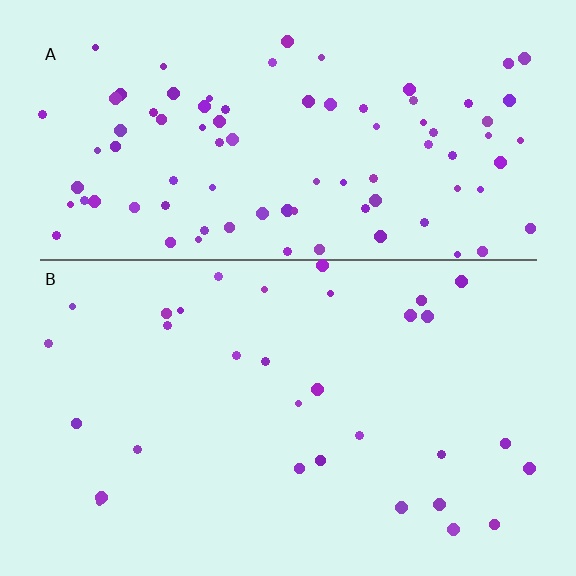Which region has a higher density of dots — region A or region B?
A (the top).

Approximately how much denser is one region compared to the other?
Approximately 2.8× — region A over region B.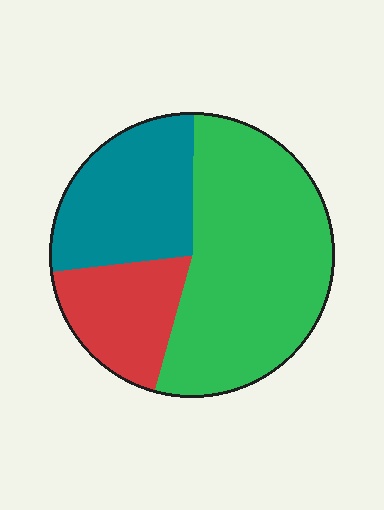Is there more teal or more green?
Green.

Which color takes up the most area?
Green, at roughly 55%.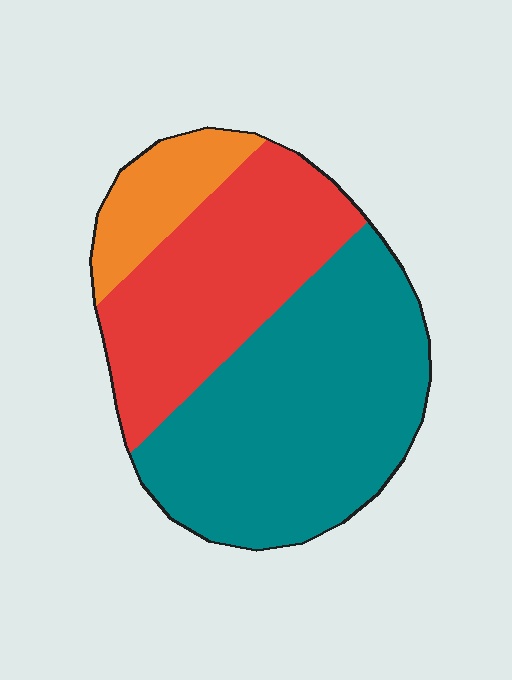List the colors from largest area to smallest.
From largest to smallest: teal, red, orange.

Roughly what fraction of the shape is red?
Red covers about 35% of the shape.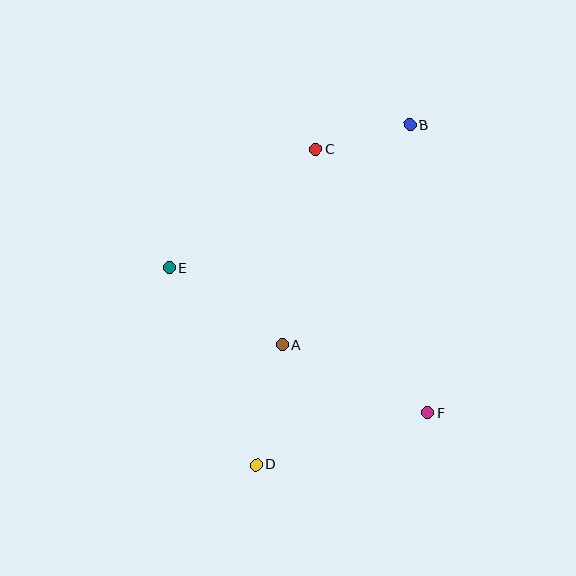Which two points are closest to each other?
Points B and C are closest to each other.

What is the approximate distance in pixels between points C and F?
The distance between C and F is approximately 286 pixels.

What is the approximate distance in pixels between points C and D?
The distance between C and D is approximately 321 pixels.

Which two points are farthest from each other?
Points B and D are farthest from each other.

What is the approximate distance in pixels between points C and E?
The distance between C and E is approximately 189 pixels.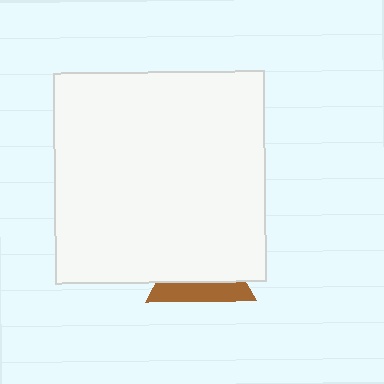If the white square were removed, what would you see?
You would see the complete brown triangle.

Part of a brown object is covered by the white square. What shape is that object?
It is a triangle.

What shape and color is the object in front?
The object in front is a white square.